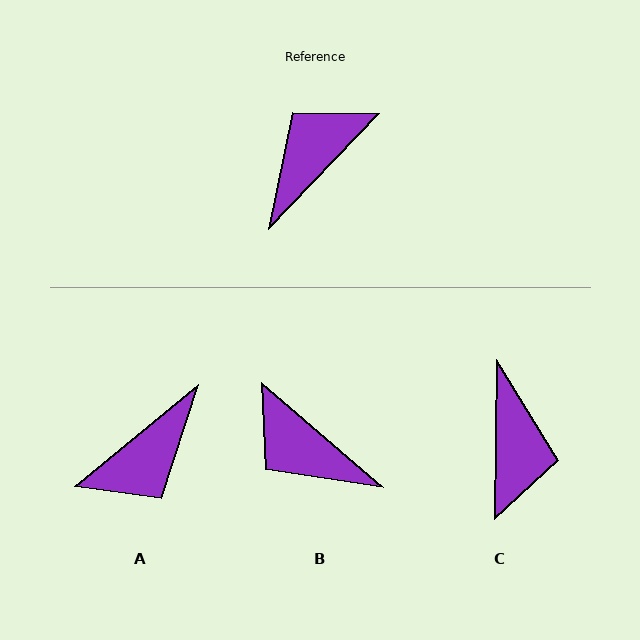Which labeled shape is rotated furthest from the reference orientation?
A, about 173 degrees away.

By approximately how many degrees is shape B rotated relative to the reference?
Approximately 93 degrees counter-clockwise.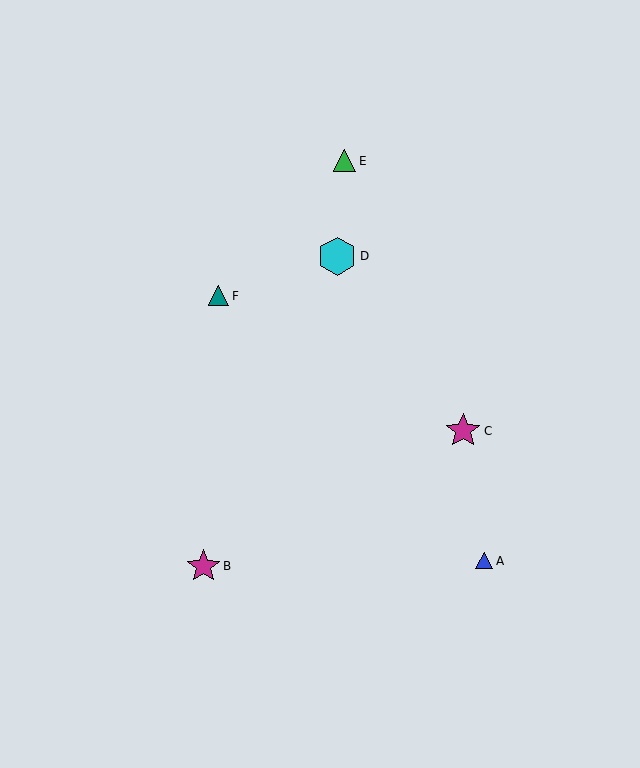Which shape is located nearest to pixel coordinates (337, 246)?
The cyan hexagon (labeled D) at (337, 256) is nearest to that location.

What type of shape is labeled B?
Shape B is a magenta star.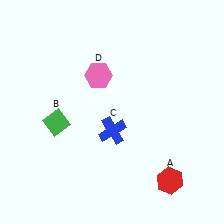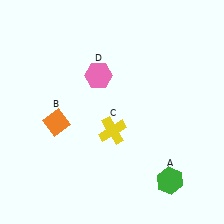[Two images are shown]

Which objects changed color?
A changed from red to green. B changed from green to orange. C changed from blue to yellow.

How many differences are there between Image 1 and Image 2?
There are 3 differences between the two images.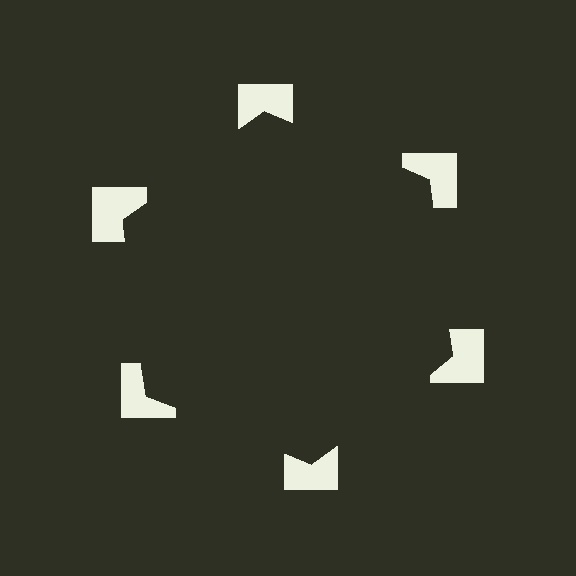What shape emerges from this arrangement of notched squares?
An illusory hexagon — its edges are inferred from the aligned wedge cuts in the notched squares, not physically drawn.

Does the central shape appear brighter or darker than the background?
It typically appears slightly darker than the background, even though no actual brightness change is drawn.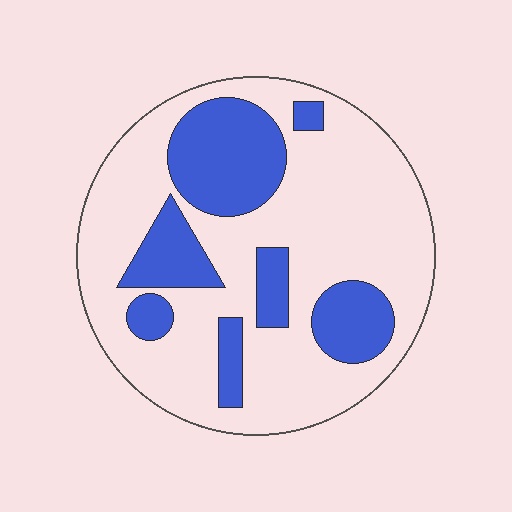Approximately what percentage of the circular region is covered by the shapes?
Approximately 30%.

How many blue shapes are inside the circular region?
7.